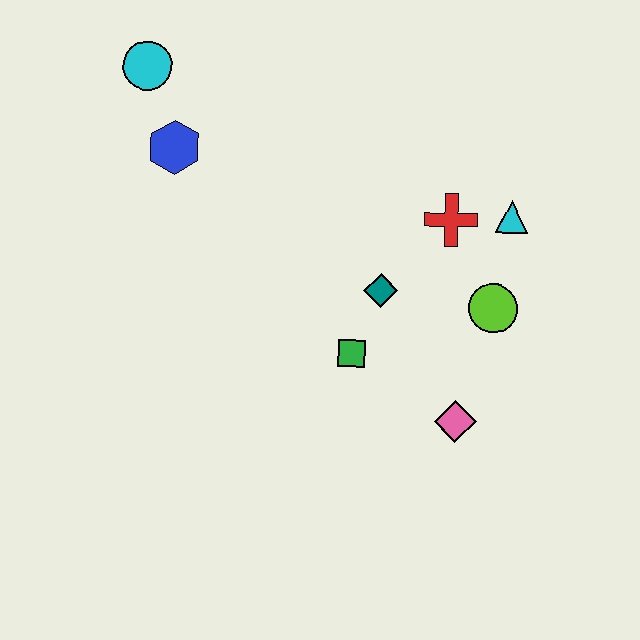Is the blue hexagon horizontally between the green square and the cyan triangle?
No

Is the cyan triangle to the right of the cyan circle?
Yes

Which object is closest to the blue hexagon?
The cyan circle is closest to the blue hexagon.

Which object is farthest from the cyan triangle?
The cyan circle is farthest from the cyan triangle.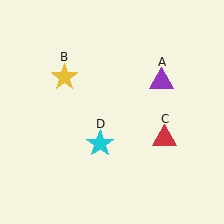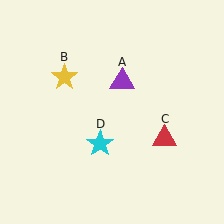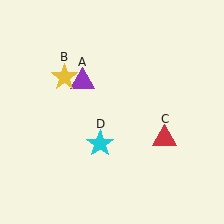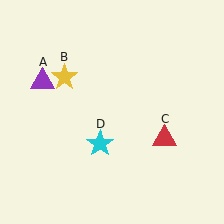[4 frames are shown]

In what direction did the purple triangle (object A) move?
The purple triangle (object A) moved left.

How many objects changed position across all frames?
1 object changed position: purple triangle (object A).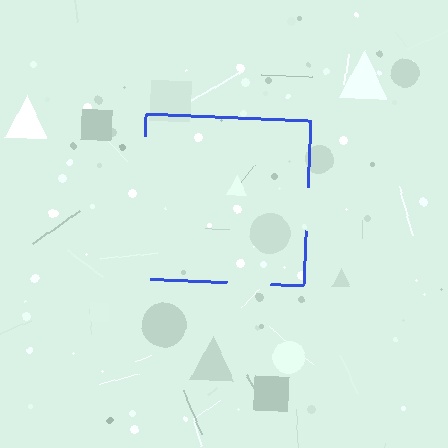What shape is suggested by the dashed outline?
The dashed outline suggests a square.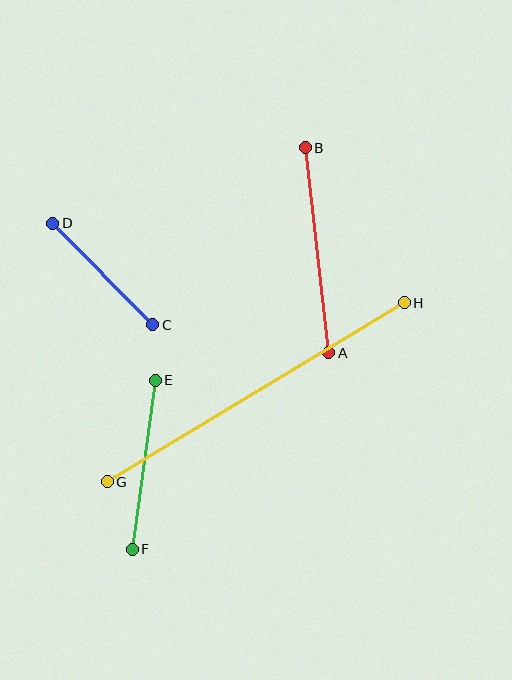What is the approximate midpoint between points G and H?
The midpoint is at approximately (256, 392) pixels.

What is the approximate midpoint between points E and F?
The midpoint is at approximately (144, 465) pixels.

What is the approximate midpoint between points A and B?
The midpoint is at approximately (317, 250) pixels.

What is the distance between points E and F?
The distance is approximately 171 pixels.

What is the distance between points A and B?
The distance is approximately 206 pixels.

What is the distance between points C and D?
The distance is approximately 142 pixels.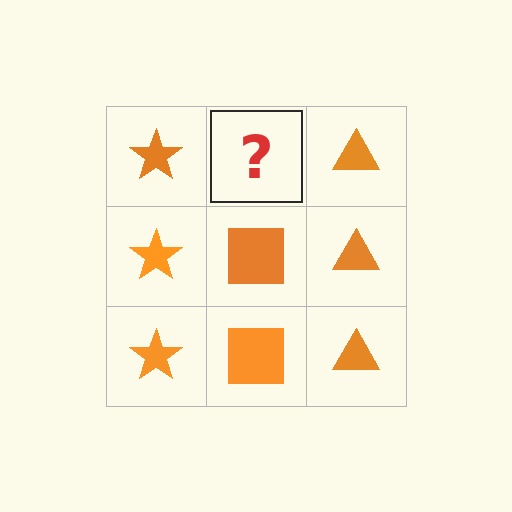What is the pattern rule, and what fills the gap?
The rule is that each column has a consistent shape. The gap should be filled with an orange square.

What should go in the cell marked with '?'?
The missing cell should contain an orange square.